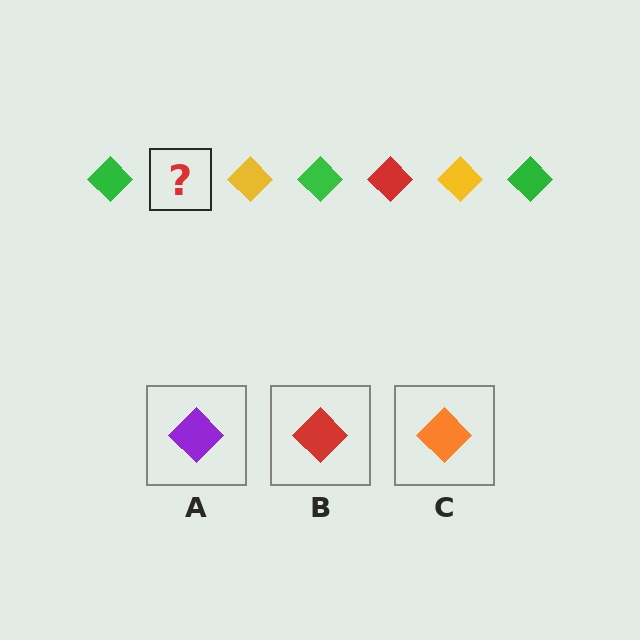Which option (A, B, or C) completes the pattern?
B.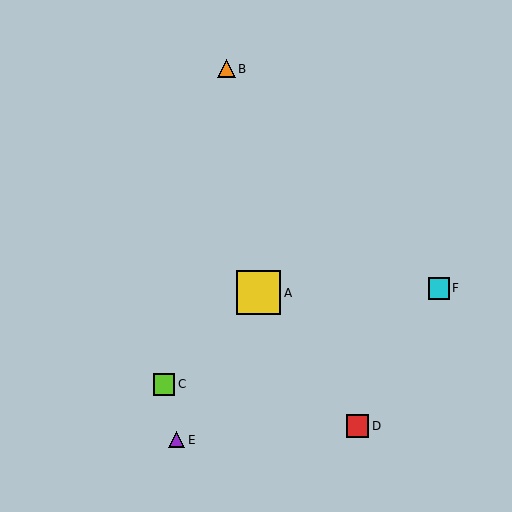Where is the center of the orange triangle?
The center of the orange triangle is at (226, 69).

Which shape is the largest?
The yellow square (labeled A) is the largest.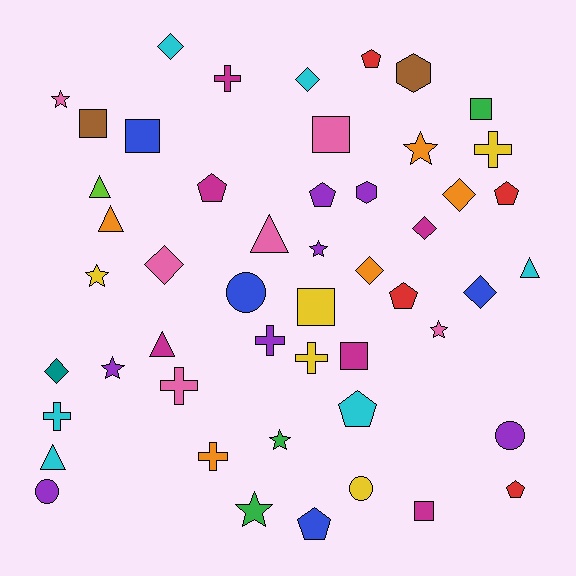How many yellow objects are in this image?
There are 5 yellow objects.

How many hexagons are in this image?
There are 2 hexagons.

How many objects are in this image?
There are 50 objects.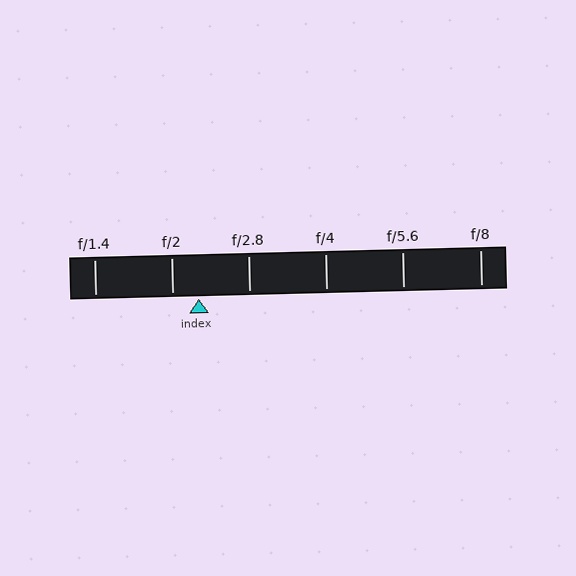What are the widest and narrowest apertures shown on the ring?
The widest aperture shown is f/1.4 and the narrowest is f/8.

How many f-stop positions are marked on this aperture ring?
There are 6 f-stop positions marked.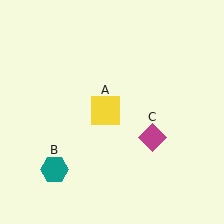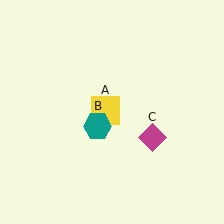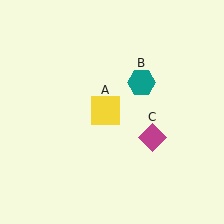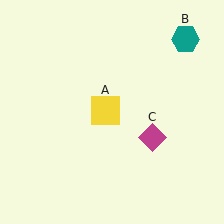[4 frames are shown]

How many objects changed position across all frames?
1 object changed position: teal hexagon (object B).